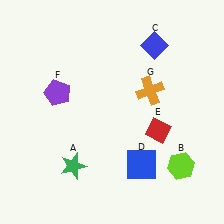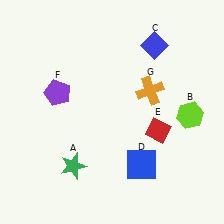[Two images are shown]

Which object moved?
The lime hexagon (B) moved up.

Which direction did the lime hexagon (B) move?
The lime hexagon (B) moved up.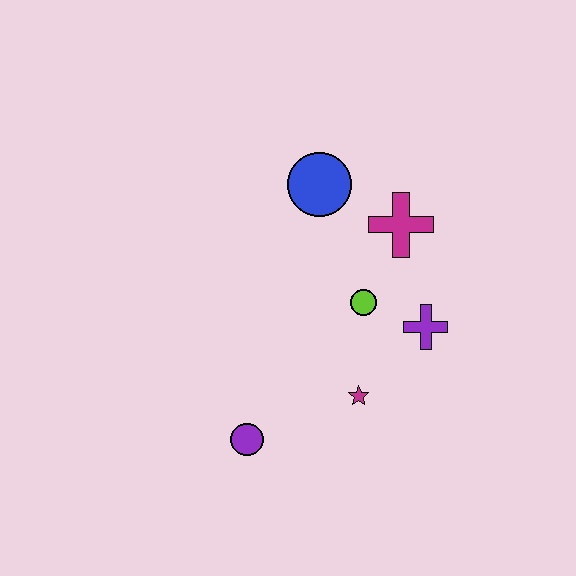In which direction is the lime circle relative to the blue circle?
The lime circle is below the blue circle.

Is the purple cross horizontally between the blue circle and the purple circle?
No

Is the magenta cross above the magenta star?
Yes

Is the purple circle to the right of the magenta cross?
No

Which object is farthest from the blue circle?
The purple circle is farthest from the blue circle.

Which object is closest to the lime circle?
The purple cross is closest to the lime circle.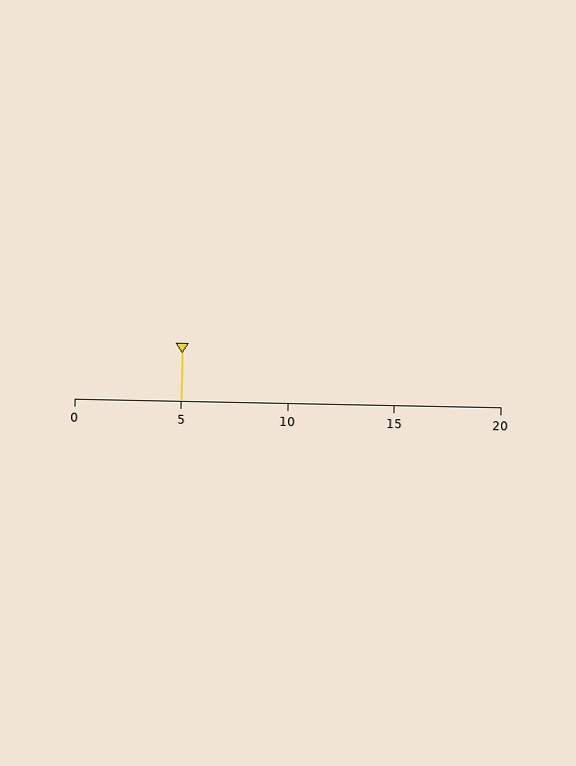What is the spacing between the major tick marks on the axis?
The major ticks are spaced 5 apart.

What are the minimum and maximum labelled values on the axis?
The axis runs from 0 to 20.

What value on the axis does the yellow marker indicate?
The marker indicates approximately 5.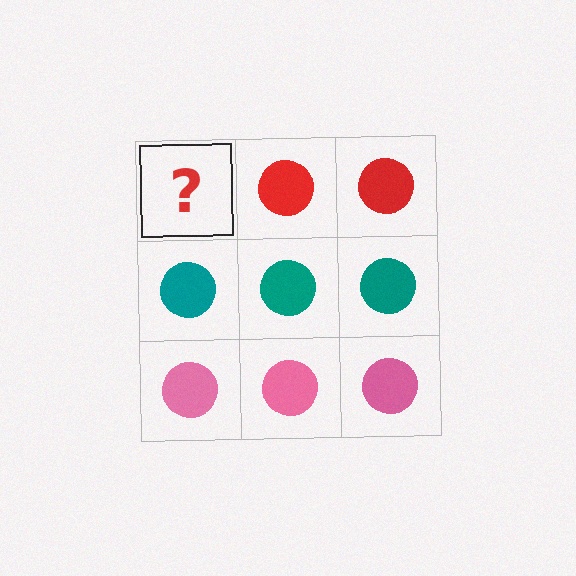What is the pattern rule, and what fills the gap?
The rule is that each row has a consistent color. The gap should be filled with a red circle.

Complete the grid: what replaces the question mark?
The question mark should be replaced with a red circle.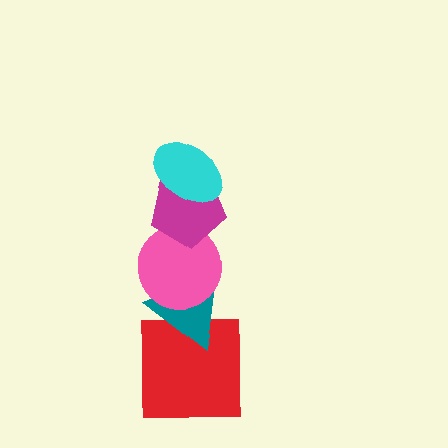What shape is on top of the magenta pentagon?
The cyan ellipse is on top of the magenta pentagon.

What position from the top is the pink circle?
The pink circle is 3rd from the top.